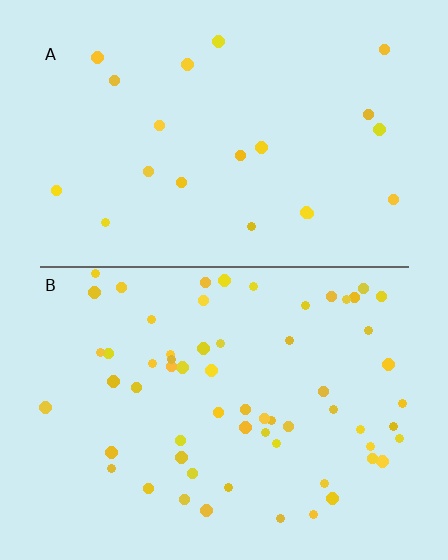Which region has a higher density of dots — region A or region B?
B (the bottom).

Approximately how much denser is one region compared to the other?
Approximately 3.0× — region B over region A.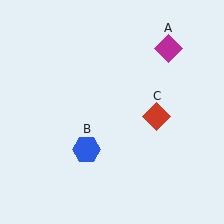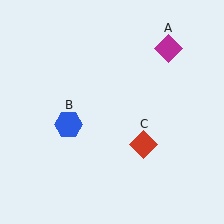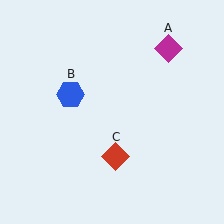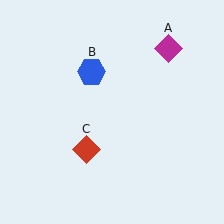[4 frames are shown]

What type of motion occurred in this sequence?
The blue hexagon (object B), red diamond (object C) rotated clockwise around the center of the scene.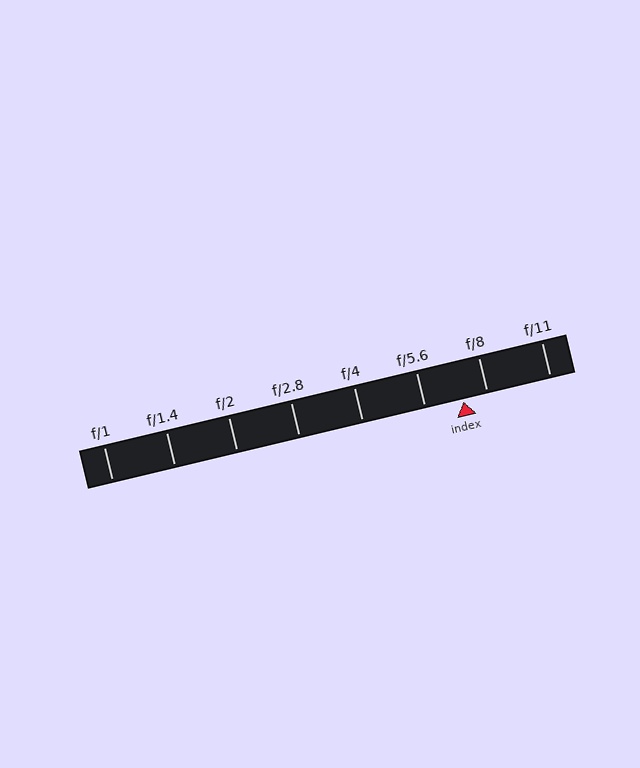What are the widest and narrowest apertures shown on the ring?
The widest aperture shown is f/1 and the narrowest is f/11.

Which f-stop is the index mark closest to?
The index mark is closest to f/8.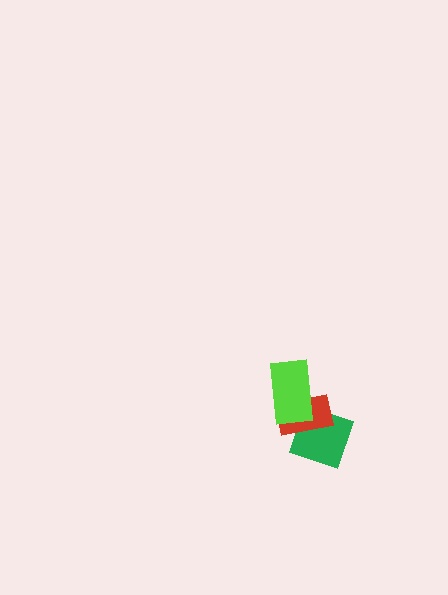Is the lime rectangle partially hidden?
No, no other shape covers it.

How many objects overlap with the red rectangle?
2 objects overlap with the red rectangle.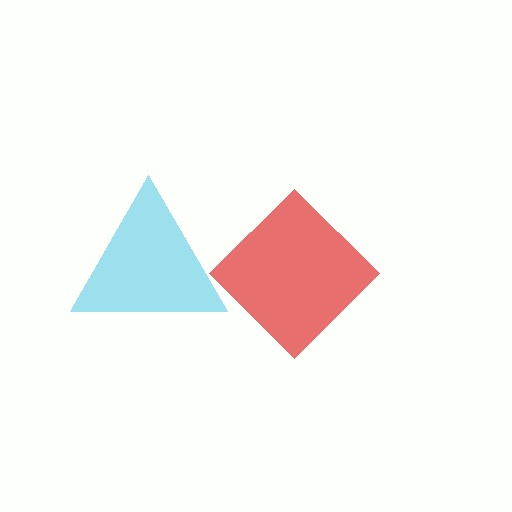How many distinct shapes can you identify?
There are 2 distinct shapes: a red diamond, a cyan triangle.